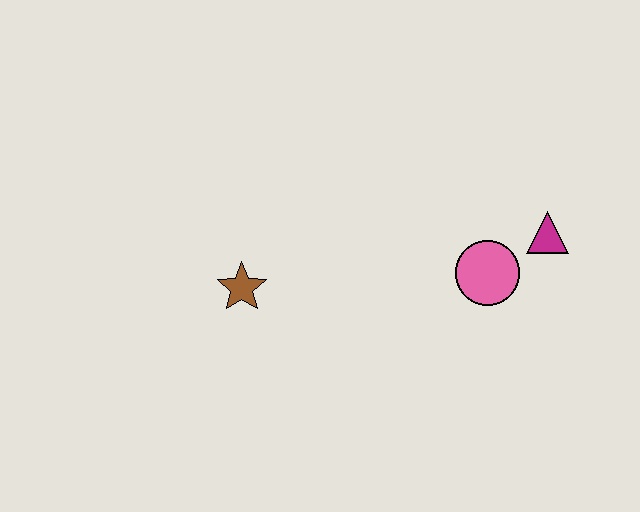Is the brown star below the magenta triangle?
Yes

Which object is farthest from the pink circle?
The brown star is farthest from the pink circle.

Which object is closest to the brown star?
The pink circle is closest to the brown star.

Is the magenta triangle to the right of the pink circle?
Yes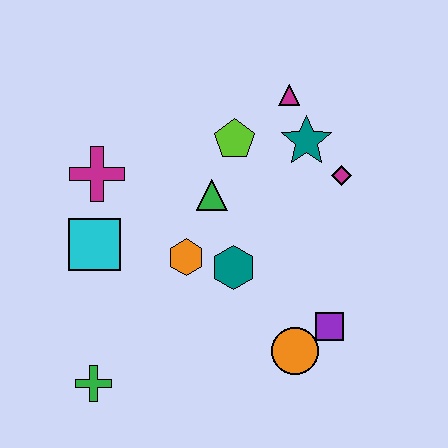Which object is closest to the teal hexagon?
The orange hexagon is closest to the teal hexagon.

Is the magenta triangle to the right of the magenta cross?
Yes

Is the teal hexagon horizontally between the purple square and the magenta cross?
Yes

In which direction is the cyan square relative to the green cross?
The cyan square is above the green cross.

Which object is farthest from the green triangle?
The green cross is farthest from the green triangle.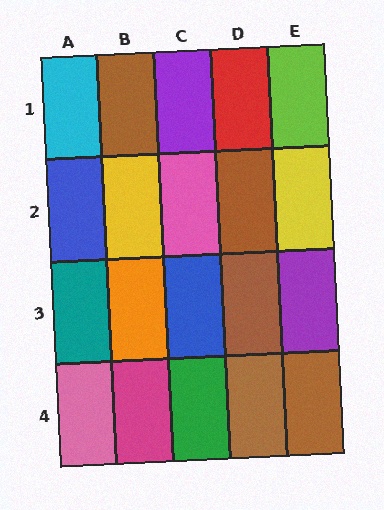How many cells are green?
1 cell is green.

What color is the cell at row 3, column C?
Blue.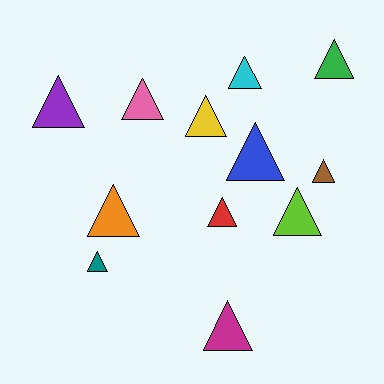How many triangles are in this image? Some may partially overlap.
There are 12 triangles.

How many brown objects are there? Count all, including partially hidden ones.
There is 1 brown object.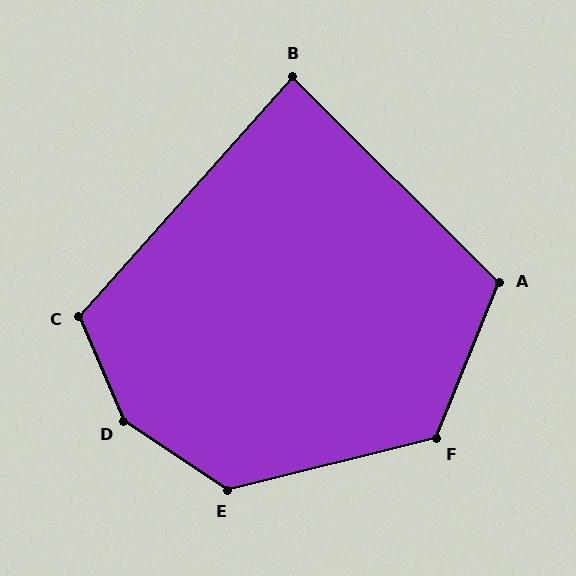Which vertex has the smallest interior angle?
B, at approximately 87 degrees.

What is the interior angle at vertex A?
Approximately 113 degrees (obtuse).